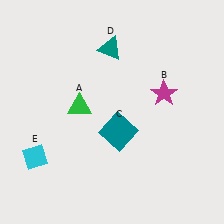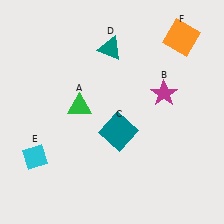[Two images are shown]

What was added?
An orange square (F) was added in Image 2.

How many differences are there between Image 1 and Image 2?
There is 1 difference between the two images.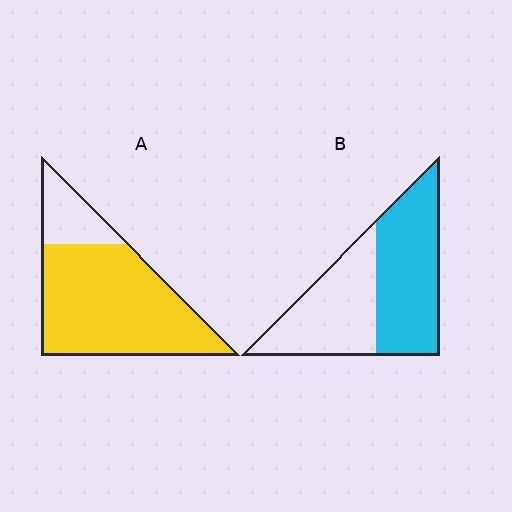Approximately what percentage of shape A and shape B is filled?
A is approximately 80% and B is approximately 55%.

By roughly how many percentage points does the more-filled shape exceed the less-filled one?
By roughly 25 percentage points (A over B).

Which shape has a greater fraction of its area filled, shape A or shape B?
Shape A.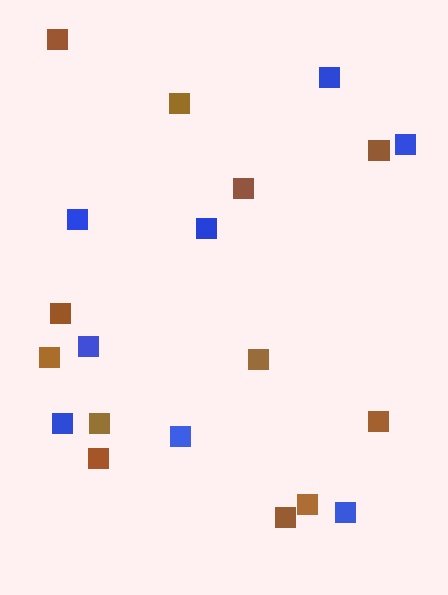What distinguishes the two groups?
There are 2 groups: one group of blue squares (8) and one group of brown squares (12).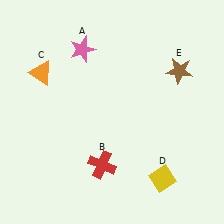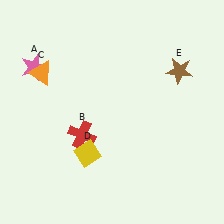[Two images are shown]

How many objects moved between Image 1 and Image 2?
3 objects moved between the two images.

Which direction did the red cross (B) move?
The red cross (B) moved up.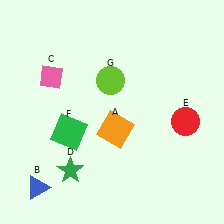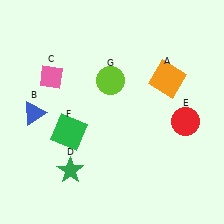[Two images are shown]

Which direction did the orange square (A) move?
The orange square (A) moved right.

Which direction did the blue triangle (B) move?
The blue triangle (B) moved up.